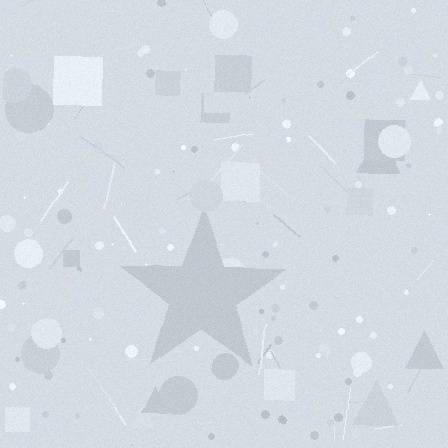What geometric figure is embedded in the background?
A star is embedded in the background.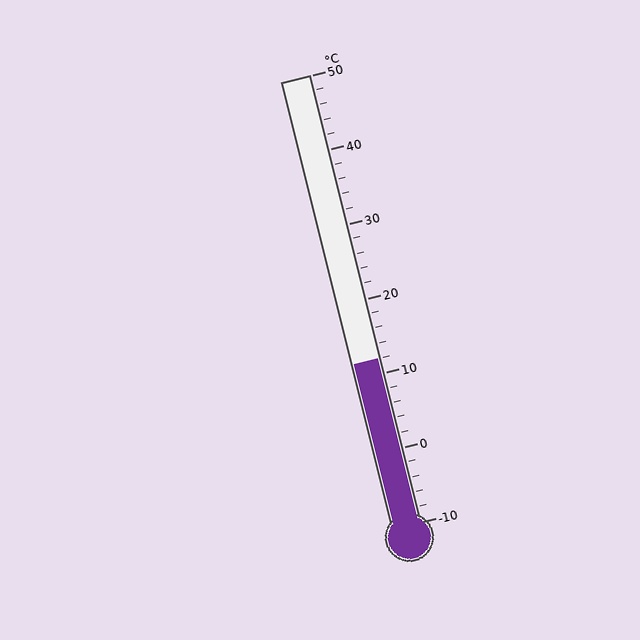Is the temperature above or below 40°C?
The temperature is below 40°C.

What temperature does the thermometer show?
The thermometer shows approximately 12°C.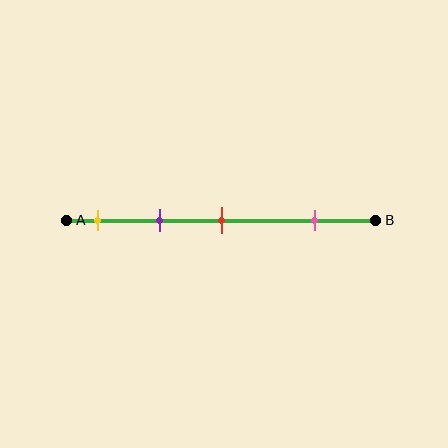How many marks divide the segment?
There are 4 marks dividing the segment.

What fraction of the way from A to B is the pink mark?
The pink mark is approximately 80% (0.8) of the way from A to B.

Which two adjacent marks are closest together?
The yellow and purple marks are the closest adjacent pair.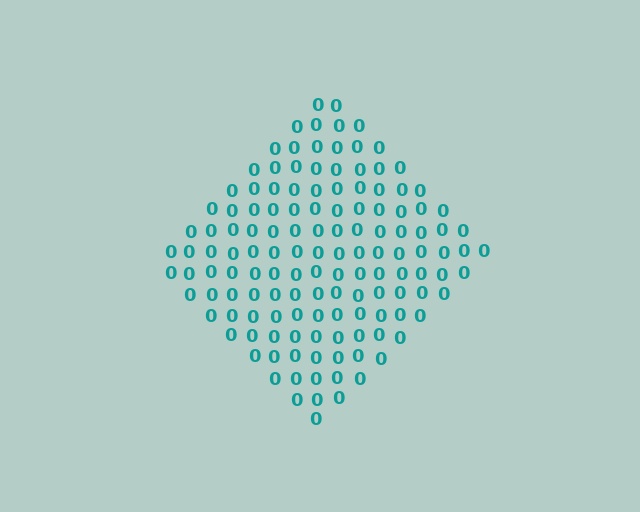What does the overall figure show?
The overall figure shows a diamond.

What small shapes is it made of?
It is made of small digit 0's.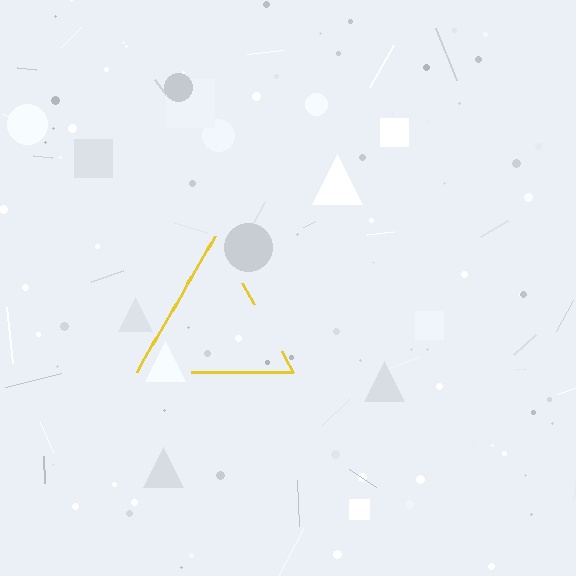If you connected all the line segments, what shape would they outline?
They would outline a triangle.